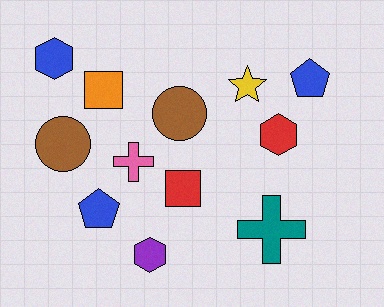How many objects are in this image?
There are 12 objects.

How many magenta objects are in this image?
There are no magenta objects.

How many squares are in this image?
There are 2 squares.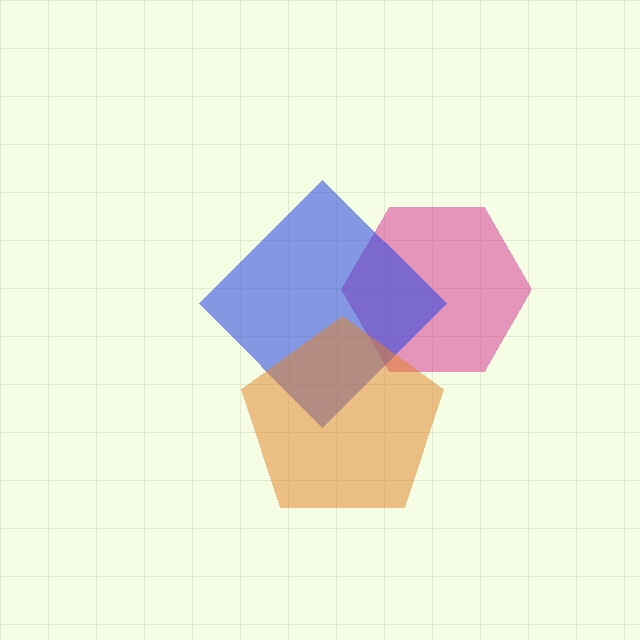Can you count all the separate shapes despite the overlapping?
Yes, there are 3 separate shapes.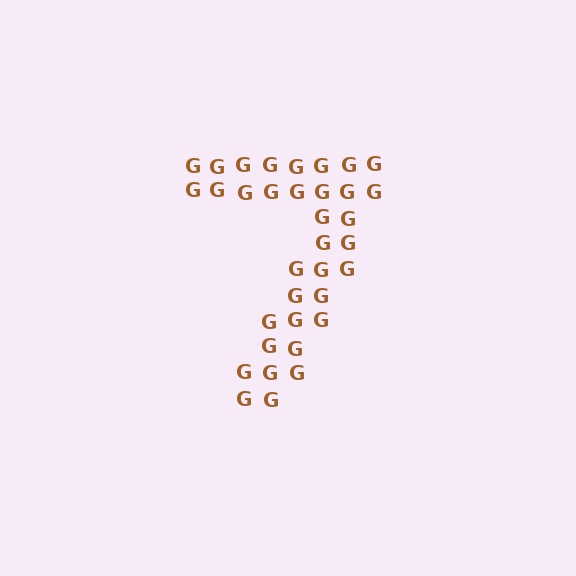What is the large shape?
The large shape is the digit 7.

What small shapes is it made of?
It is made of small letter G's.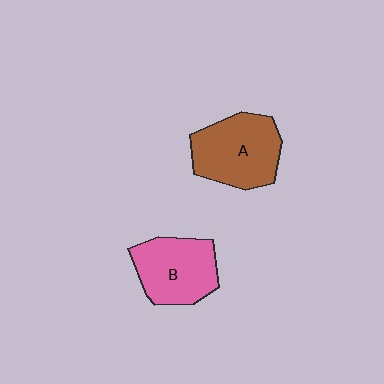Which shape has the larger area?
Shape A (brown).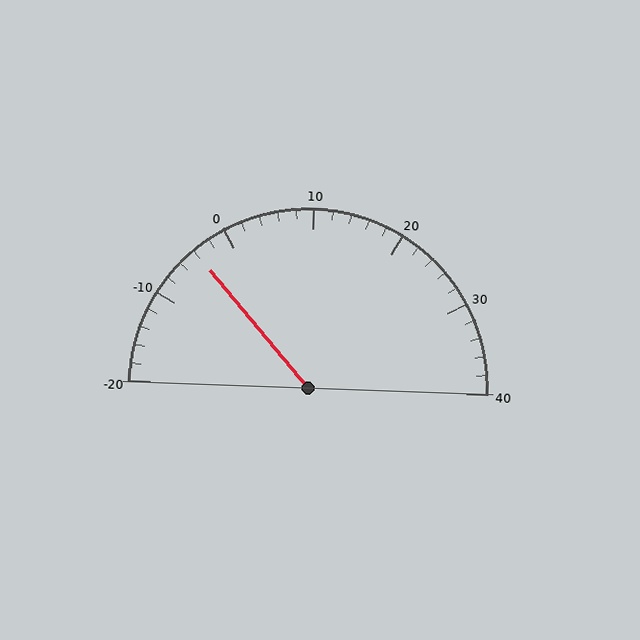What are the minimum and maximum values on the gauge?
The gauge ranges from -20 to 40.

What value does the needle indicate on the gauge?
The needle indicates approximately -4.